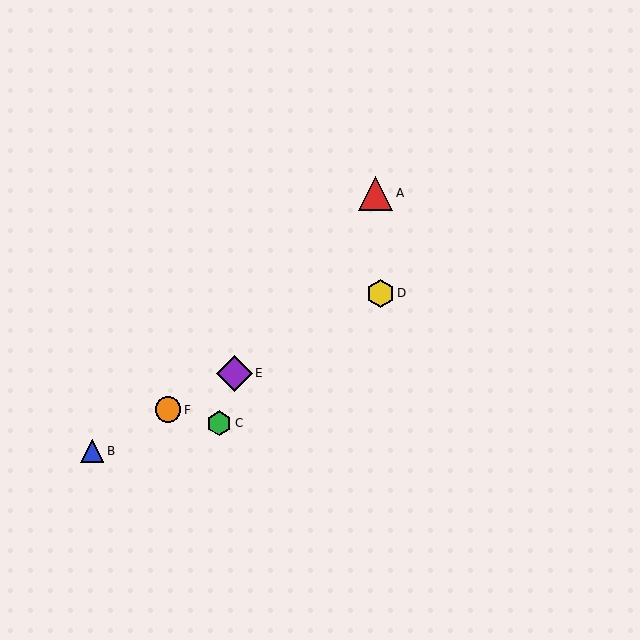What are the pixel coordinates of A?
Object A is at (376, 193).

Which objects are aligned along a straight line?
Objects B, D, E, F are aligned along a straight line.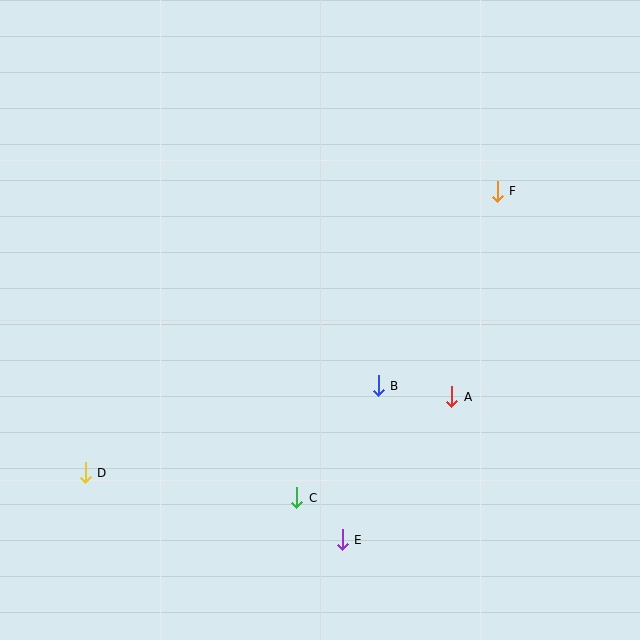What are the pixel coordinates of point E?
Point E is at (342, 540).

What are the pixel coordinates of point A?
Point A is at (452, 397).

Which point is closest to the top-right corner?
Point F is closest to the top-right corner.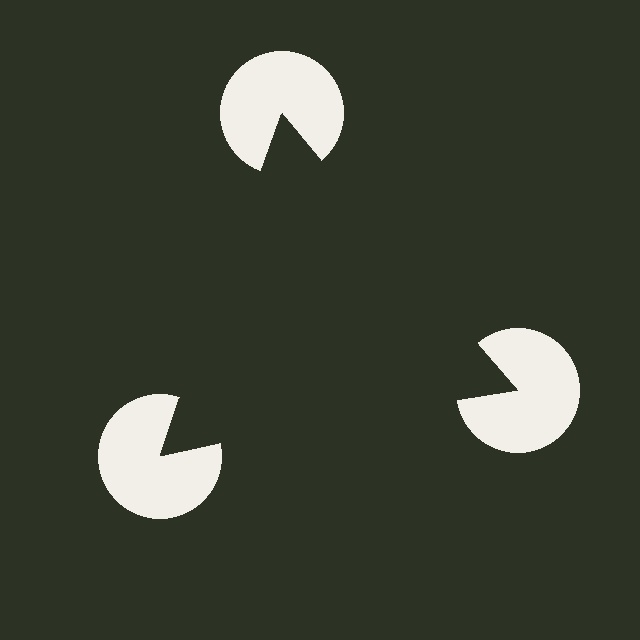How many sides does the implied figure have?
3 sides.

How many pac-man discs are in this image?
There are 3 — one at each vertex of the illusory triangle.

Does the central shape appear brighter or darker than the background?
It typically appears slightly darker than the background, even though no actual brightness change is drawn.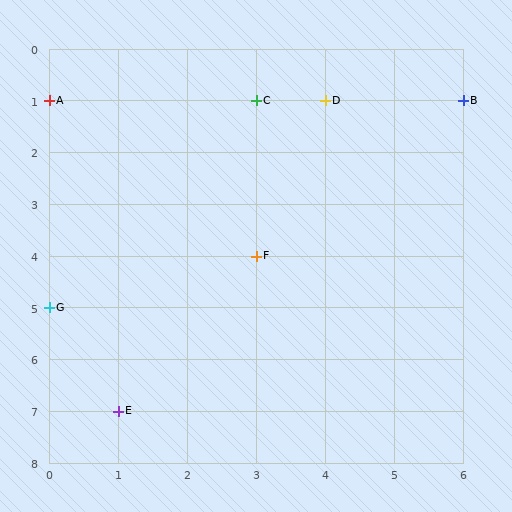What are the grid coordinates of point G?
Point G is at grid coordinates (0, 5).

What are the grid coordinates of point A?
Point A is at grid coordinates (0, 1).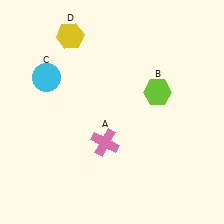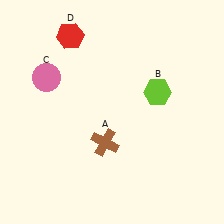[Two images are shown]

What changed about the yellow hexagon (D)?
In Image 1, D is yellow. In Image 2, it changed to red.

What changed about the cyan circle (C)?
In Image 1, C is cyan. In Image 2, it changed to pink.